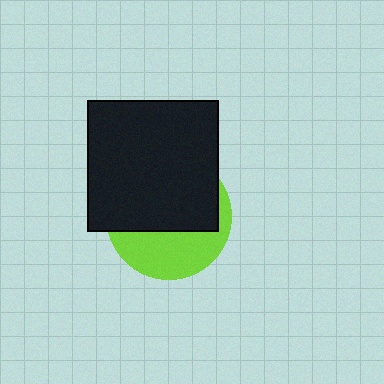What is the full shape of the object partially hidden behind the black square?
The partially hidden object is a lime circle.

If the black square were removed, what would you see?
You would see the complete lime circle.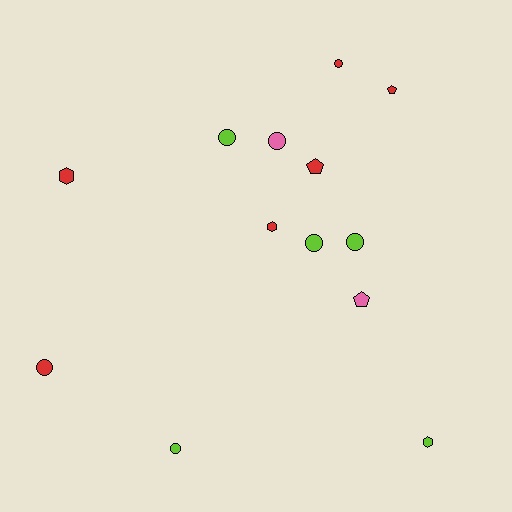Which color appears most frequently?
Red, with 6 objects.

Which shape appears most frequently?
Circle, with 7 objects.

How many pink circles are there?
There is 1 pink circle.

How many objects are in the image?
There are 13 objects.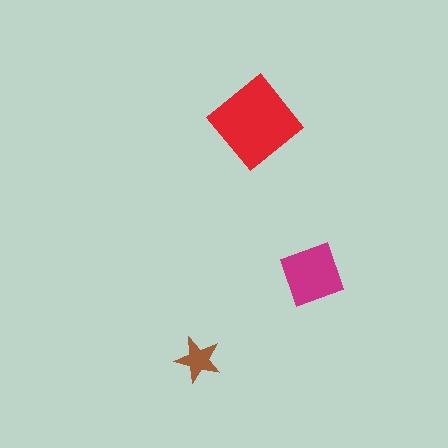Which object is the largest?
The red diamond.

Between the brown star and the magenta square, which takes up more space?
The magenta square.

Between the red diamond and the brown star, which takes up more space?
The red diamond.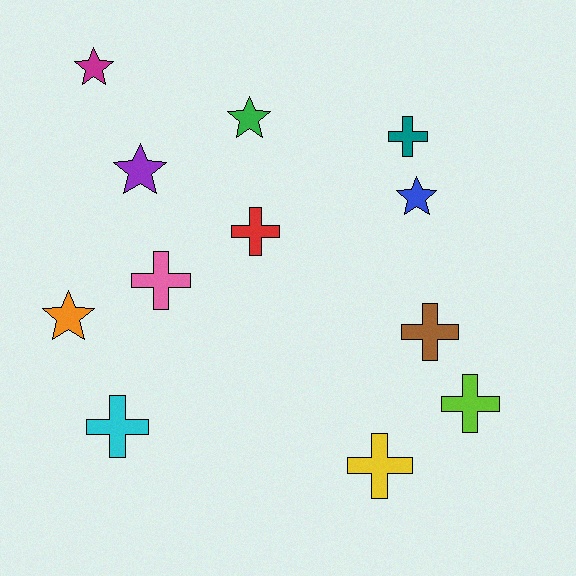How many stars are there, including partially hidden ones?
There are 5 stars.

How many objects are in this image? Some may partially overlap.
There are 12 objects.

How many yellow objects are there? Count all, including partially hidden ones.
There is 1 yellow object.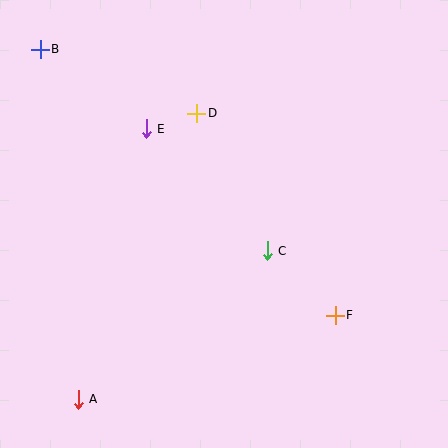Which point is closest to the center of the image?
Point C at (267, 251) is closest to the center.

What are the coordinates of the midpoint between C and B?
The midpoint between C and B is at (154, 150).